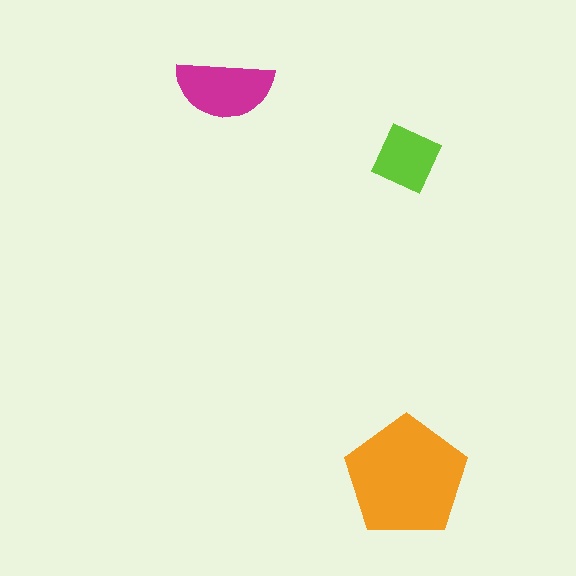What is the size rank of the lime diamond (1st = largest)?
3rd.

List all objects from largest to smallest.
The orange pentagon, the magenta semicircle, the lime diamond.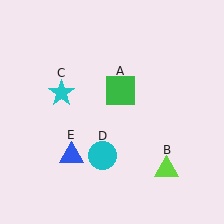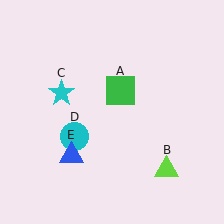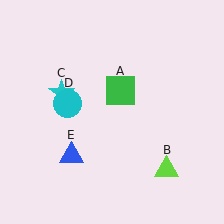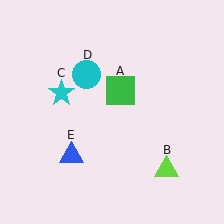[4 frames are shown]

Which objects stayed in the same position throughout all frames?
Green square (object A) and lime triangle (object B) and cyan star (object C) and blue triangle (object E) remained stationary.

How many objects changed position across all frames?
1 object changed position: cyan circle (object D).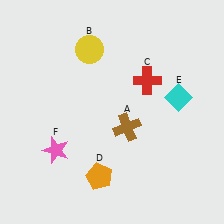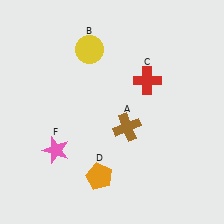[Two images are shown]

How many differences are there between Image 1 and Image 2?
There is 1 difference between the two images.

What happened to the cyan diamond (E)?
The cyan diamond (E) was removed in Image 2. It was in the top-right area of Image 1.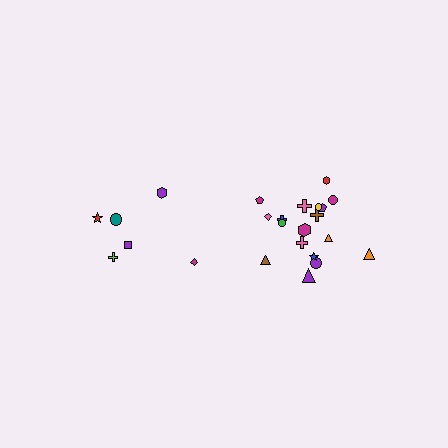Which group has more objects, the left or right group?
The right group.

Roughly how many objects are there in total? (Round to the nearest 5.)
Roughly 25 objects in total.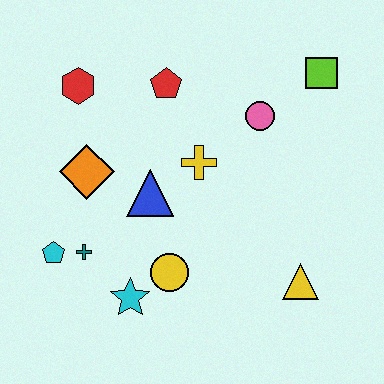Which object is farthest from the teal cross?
The lime square is farthest from the teal cross.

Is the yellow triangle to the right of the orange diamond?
Yes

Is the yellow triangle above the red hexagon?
No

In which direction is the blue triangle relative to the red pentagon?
The blue triangle is below the red pentagon.